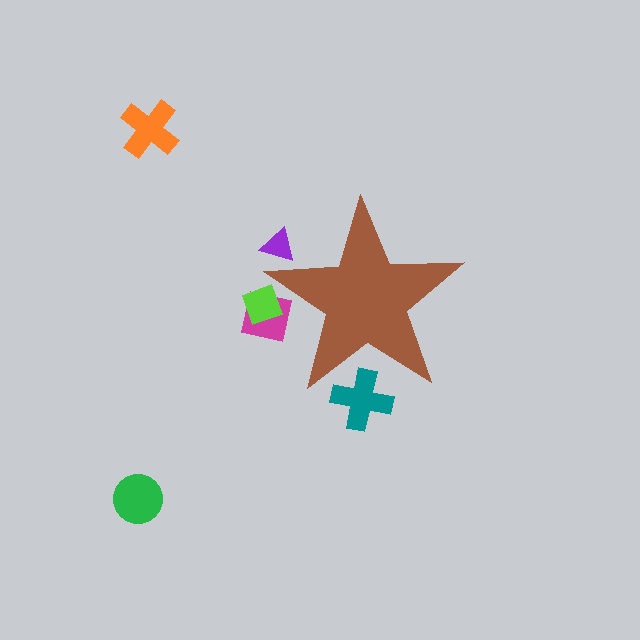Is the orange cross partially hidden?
No, the orange cross is fully visible.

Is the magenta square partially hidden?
Yes, the magenta square is partially hidden behind the brown star.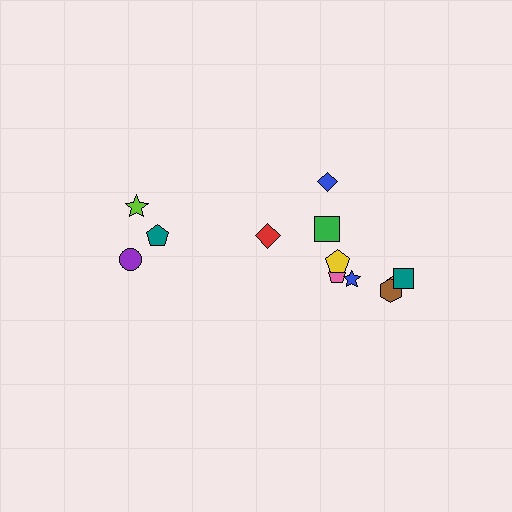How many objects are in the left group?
There are 5 objects.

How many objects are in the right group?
There are 8 objects.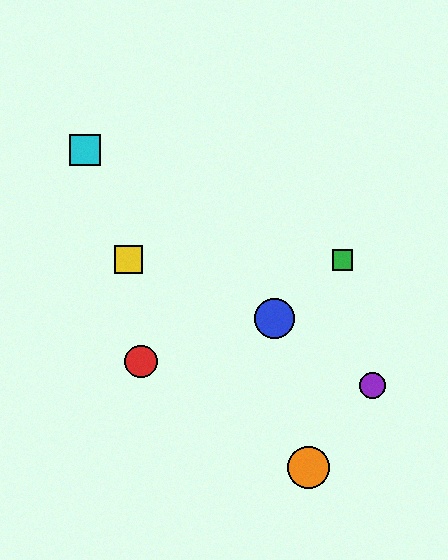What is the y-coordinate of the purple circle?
The purple circle is at y≈386.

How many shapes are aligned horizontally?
2 shapes (the green square, the yellow square) are aligned horizontally.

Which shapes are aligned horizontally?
The green square, the yellow square are aligned horizontally.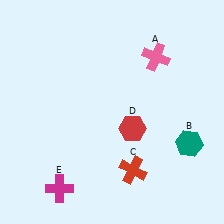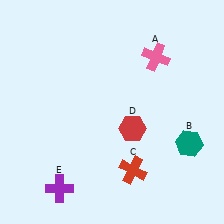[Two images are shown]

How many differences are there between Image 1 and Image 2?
There is 1 difference between the two images.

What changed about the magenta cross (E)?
In Image 1, E is magenta. In Image 2, it changed to purple.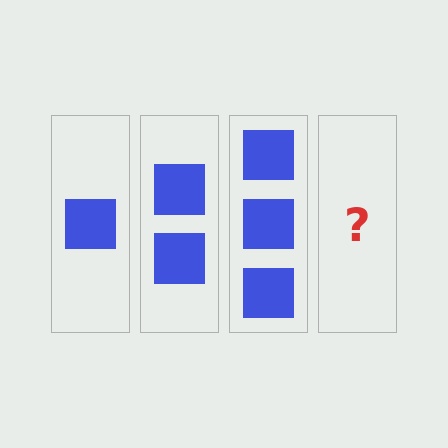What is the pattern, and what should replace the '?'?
The pattern is that each step adds one more square. The '?' should be 4 squares.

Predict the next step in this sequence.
The next step is 4 squares.